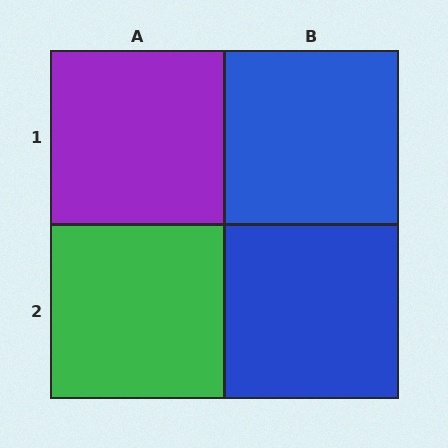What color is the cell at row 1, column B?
Blue.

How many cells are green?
1 cell is green.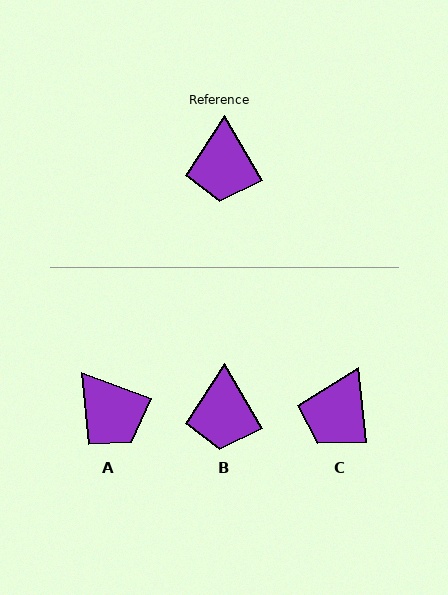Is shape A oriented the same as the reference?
No, it is off by about 39 degrees.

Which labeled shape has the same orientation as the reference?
B.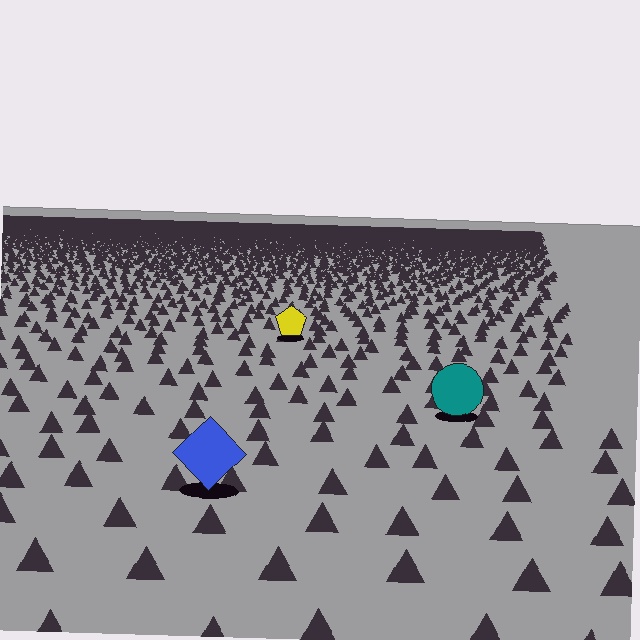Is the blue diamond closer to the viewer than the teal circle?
Yes. The blue diamond is closer — you can tell from the texture gradient: the ground texture is coarser near it.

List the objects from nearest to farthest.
From nearest to farthest: the blue diamond, the teal circle, the yellow pentagon.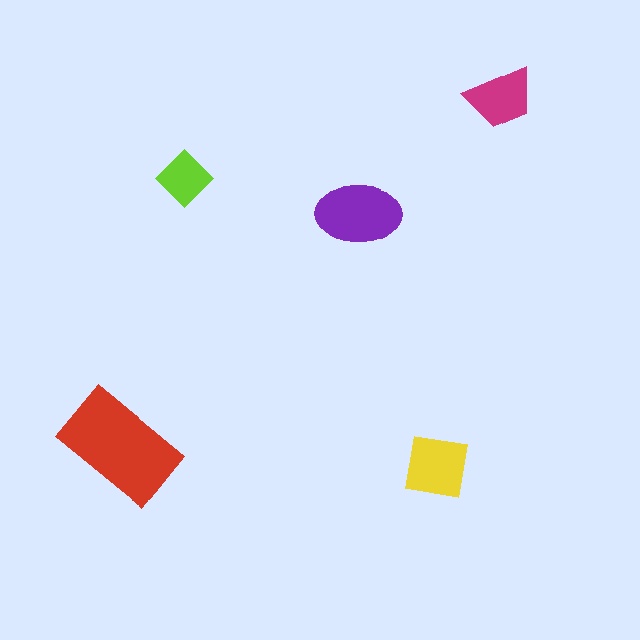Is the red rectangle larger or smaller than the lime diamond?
Larger.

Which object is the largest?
The red rectangle.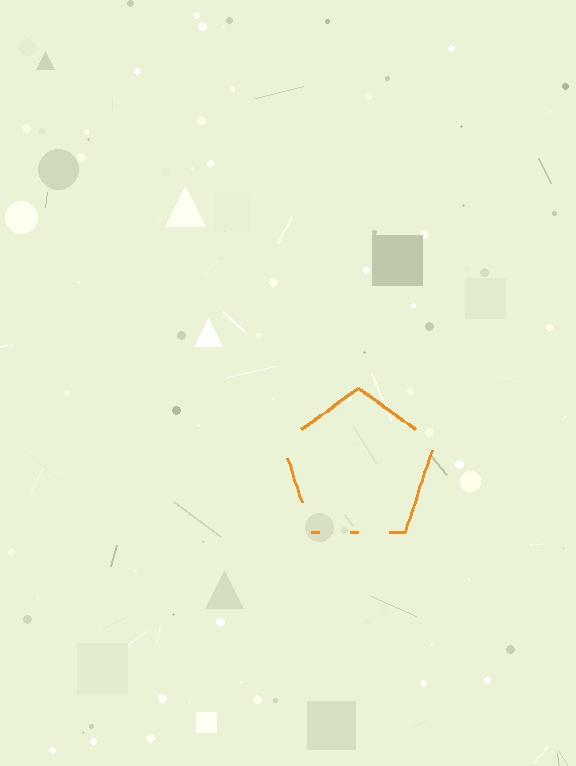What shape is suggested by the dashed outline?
The dashed outline suggests a pentagon.